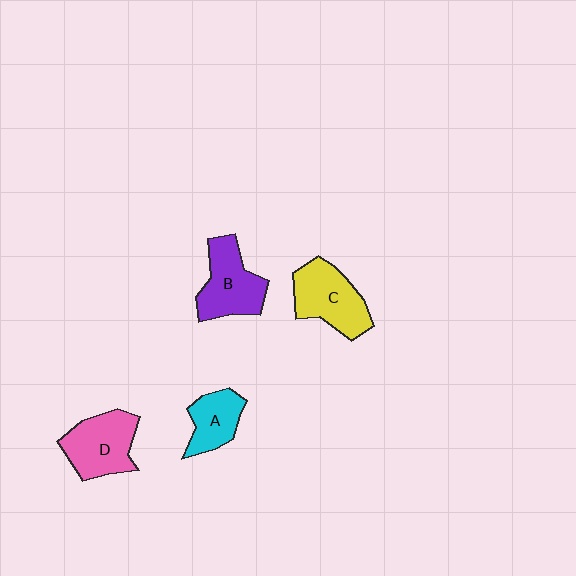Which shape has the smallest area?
Shape A (cyan).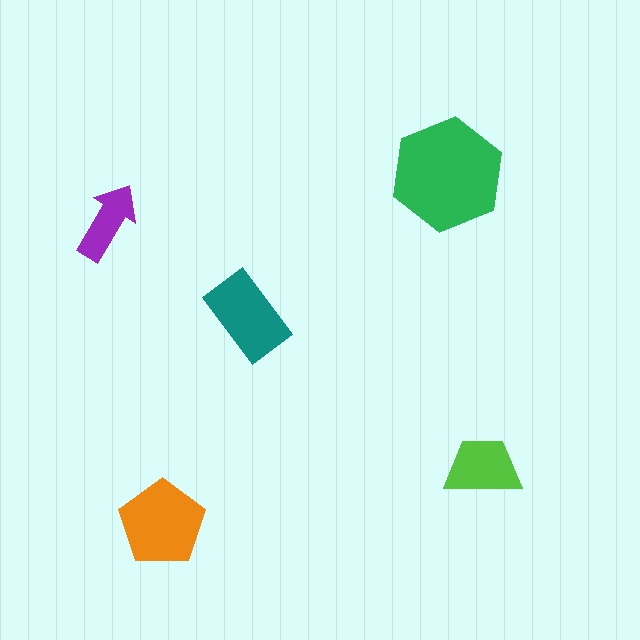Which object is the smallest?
The purple arrow.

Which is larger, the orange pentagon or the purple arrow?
The orange pentagon.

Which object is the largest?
The green hexagon.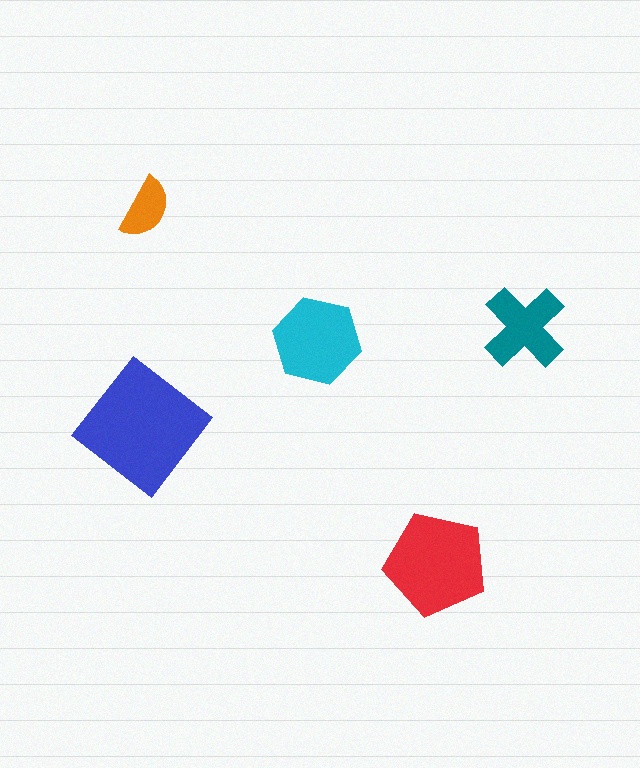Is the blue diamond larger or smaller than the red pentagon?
Larger.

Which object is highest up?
The orange semicircle is topmost.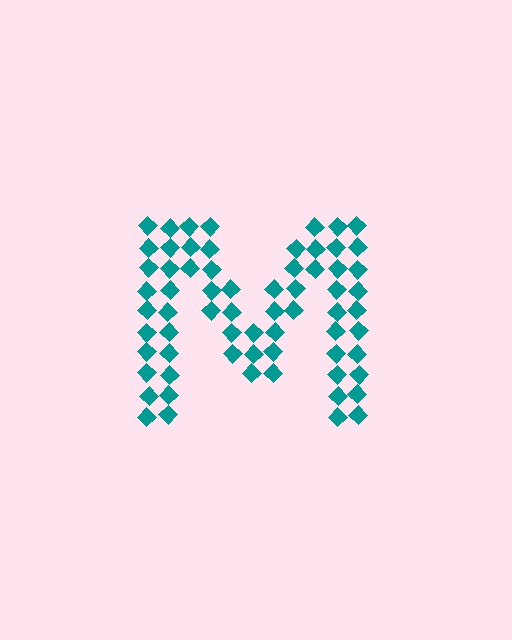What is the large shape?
The large shape is the letter M.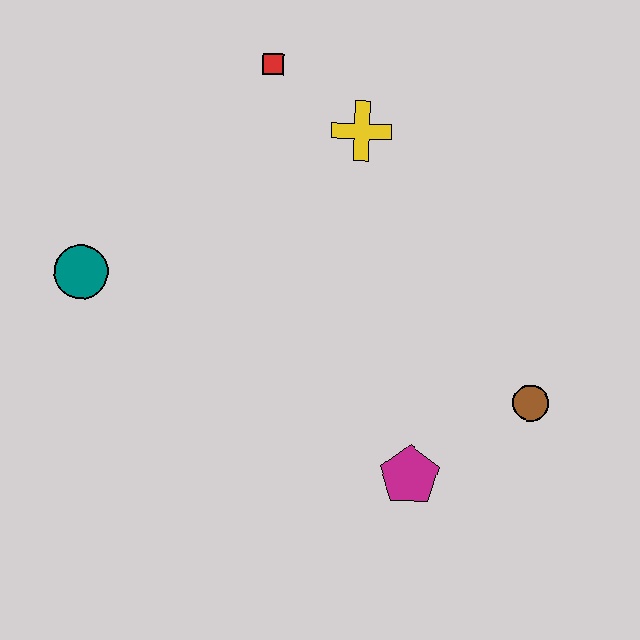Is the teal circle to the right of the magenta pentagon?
No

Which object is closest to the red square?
The yellow cross is closest to the red square.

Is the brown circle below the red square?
Yes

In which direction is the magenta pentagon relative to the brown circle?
The magenta pentagon is to the left of the brown circle.